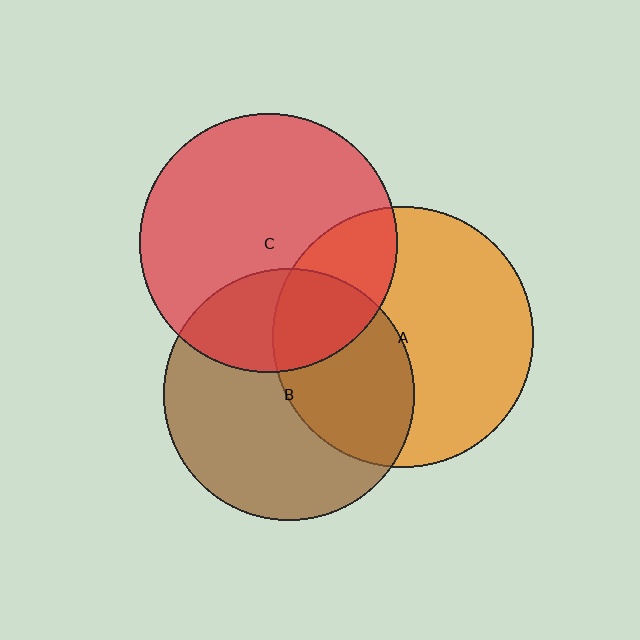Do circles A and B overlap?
Yes.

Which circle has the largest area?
Circle A (orange).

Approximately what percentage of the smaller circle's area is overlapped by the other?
Approximately 40%.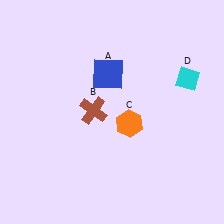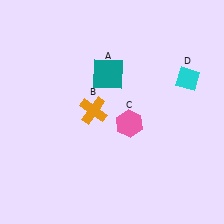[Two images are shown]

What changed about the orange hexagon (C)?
In Image 1, C is orange. In Image 2, it changed to pink.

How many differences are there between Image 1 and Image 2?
There are 3 differences between the two images.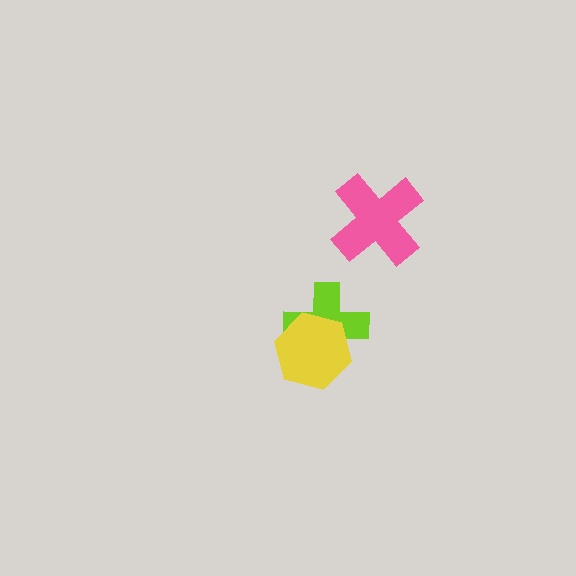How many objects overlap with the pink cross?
0 objects overlap with the pink cross.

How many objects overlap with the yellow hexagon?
1 object overlaps with the yellow hexagon.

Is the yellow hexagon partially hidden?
No, no other shape covers it.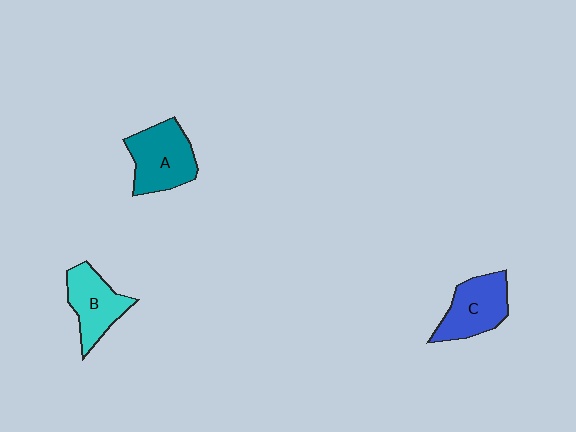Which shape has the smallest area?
Shape B (cyan).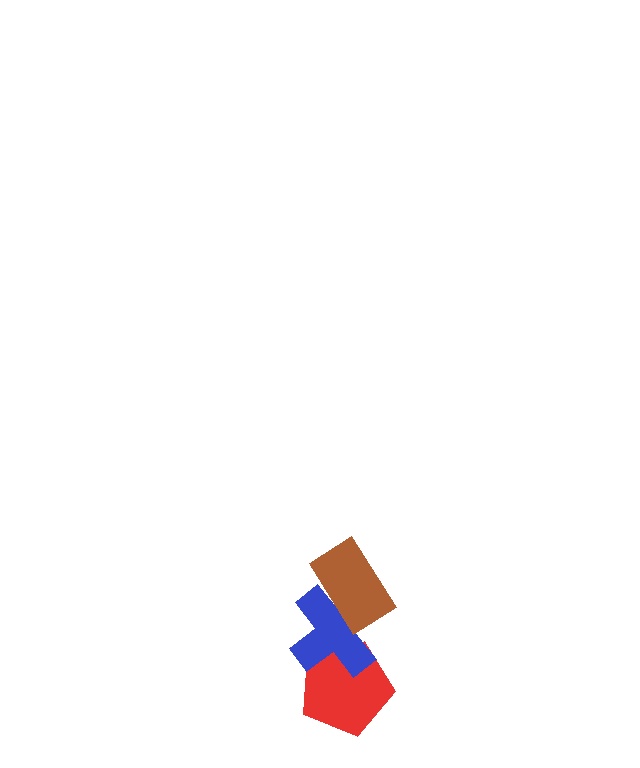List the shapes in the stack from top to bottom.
From top to bottom: the brown rectangle, the blue cross, the red pentagon.